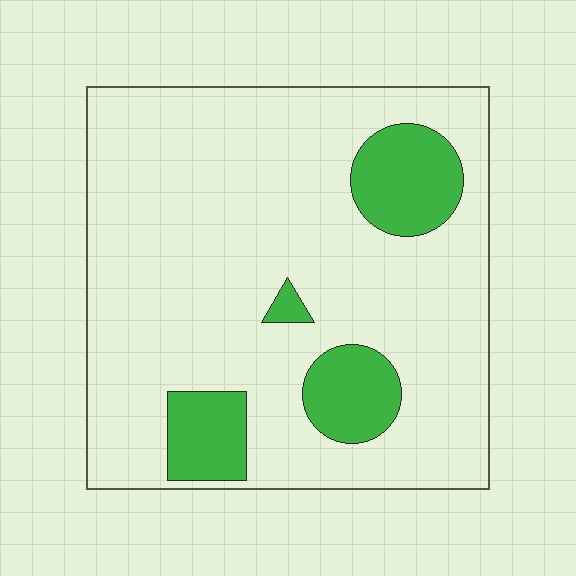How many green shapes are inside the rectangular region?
4.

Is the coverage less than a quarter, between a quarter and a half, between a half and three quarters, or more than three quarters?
Less than a quarter.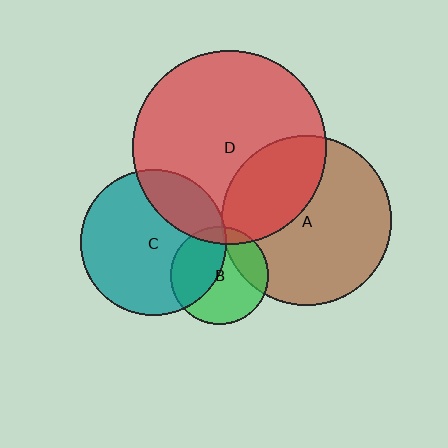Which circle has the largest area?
Circle D (red).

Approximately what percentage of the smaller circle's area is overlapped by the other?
Approximately 35%.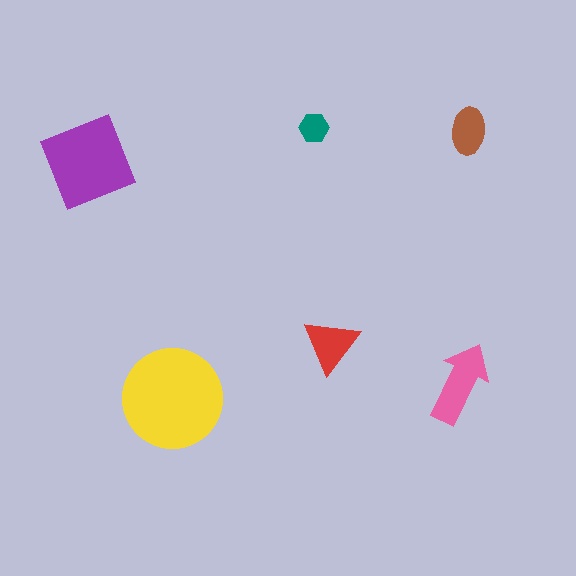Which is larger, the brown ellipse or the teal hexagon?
The brown ellipse.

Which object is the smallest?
The teal hexagon.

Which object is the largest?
The yellow circle.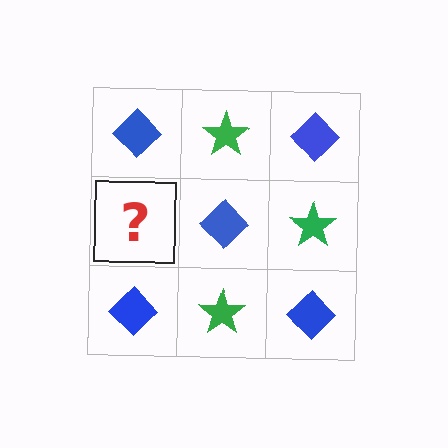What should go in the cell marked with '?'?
The missing cell should contain a green star.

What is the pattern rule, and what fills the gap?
The rule is that it alternates blue diamond and green star in a checkerboard pattern. The gap should be filled with a green star.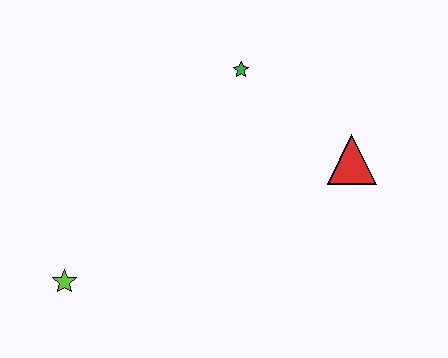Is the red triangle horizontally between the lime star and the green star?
No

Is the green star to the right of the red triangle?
No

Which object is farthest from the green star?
The lime star is farthest from the green star.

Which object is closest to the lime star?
The green star is closest to the lime star.